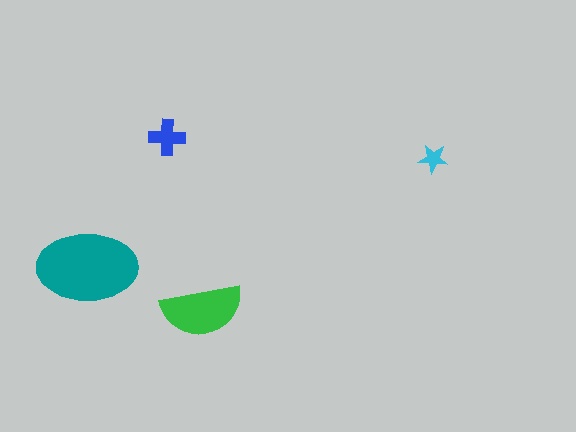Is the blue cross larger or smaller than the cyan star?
Larger.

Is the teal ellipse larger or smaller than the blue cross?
Larger.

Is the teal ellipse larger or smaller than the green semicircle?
Larger.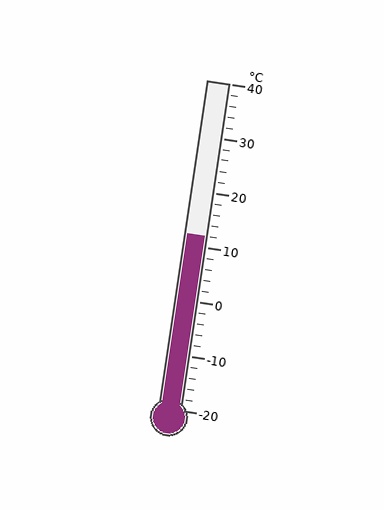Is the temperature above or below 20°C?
The temperature is below 20°C.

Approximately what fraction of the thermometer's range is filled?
The thermometer is filled to approximately 55% of its range.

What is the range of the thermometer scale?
The thermometer scale ranges from -20°C to 40°C.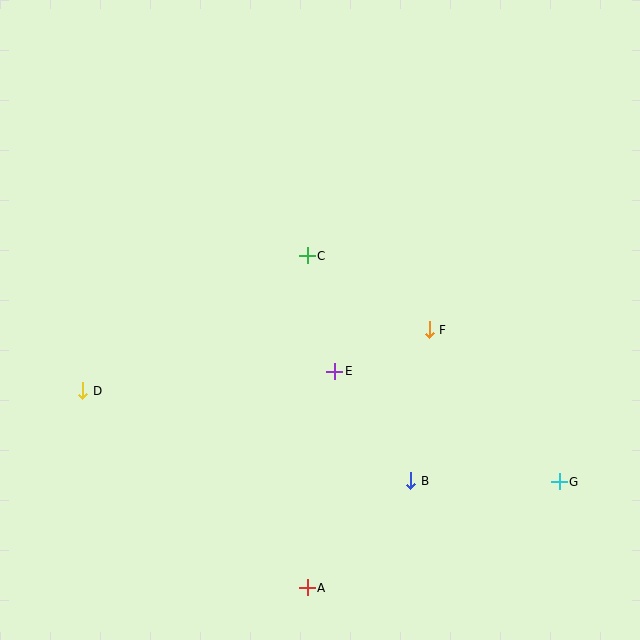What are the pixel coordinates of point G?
Point G is at (559, 482).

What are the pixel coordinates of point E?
Point E is at (335, 371).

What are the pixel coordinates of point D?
Point D is at (83, 391).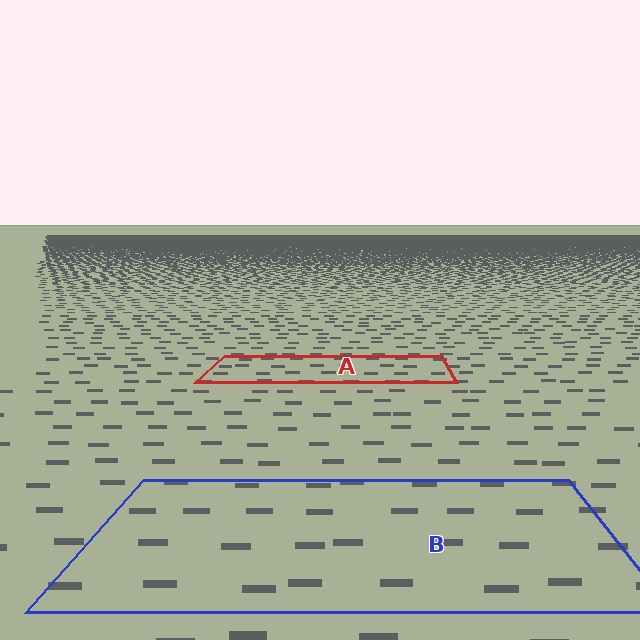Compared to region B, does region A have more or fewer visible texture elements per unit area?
Region A has more texture elements per unit area — they are packed more densely because it is farther away.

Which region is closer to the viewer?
Region B is closer. The texture elements there are larger and more spread out.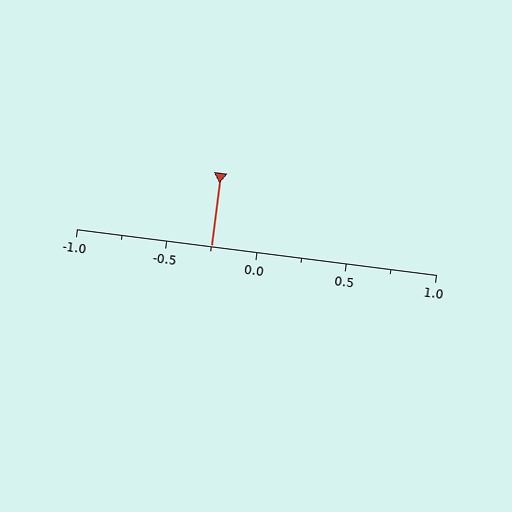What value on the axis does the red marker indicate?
The marker indicates approximately -0.25.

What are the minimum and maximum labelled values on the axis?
The axis runs from -1.0 to 1.0.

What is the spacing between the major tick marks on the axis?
The major ticks are spaced 0.5 apart.